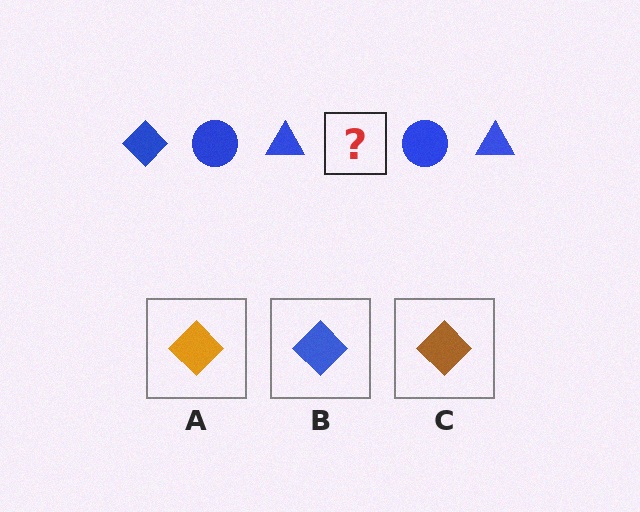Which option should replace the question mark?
Option B.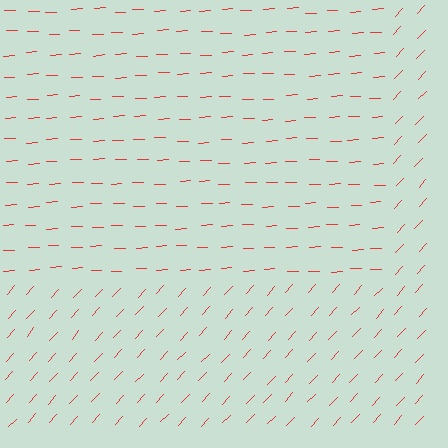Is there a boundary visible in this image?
Yes, there is a texture boundary formed by a change in line orientation.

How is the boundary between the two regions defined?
The boundary is defined purely by a change in line orientation (approximately 45 degrees difference). All lines are the same color and thickness.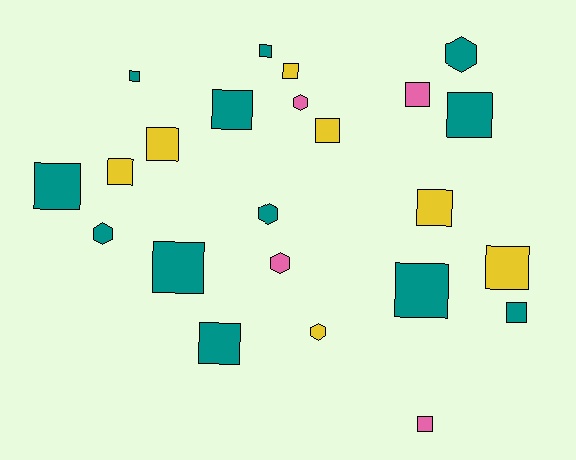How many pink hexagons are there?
There are 2 pink hexagons.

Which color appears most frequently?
Teal, with 12 objects.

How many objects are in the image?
There are 23 objects.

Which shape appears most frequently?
Square, with 17 objects.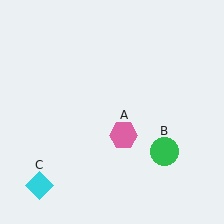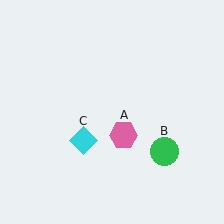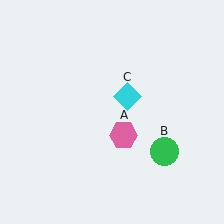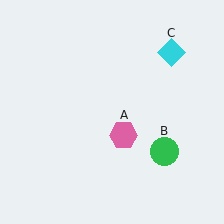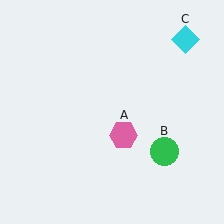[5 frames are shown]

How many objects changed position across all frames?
1 object changed position: cyan diamond (object C).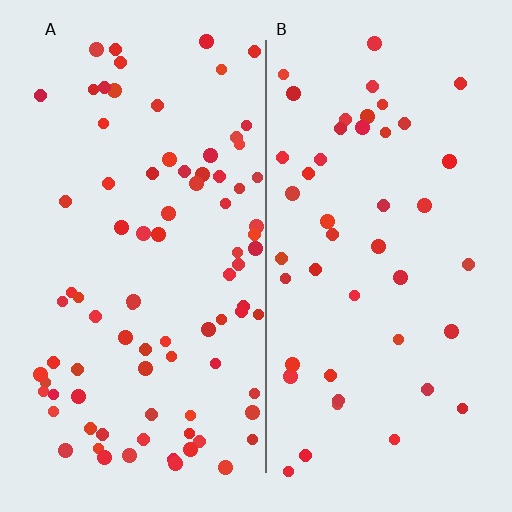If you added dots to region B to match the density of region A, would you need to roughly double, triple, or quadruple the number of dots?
Approximately double.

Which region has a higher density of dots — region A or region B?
A (the left).